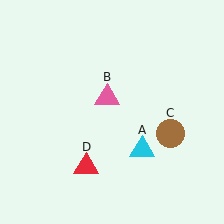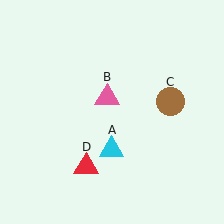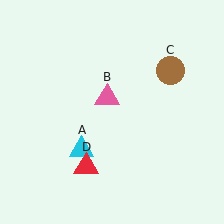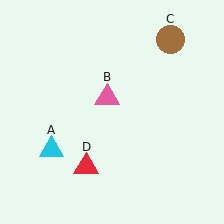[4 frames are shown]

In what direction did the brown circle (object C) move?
The brown circle (object C) moved up.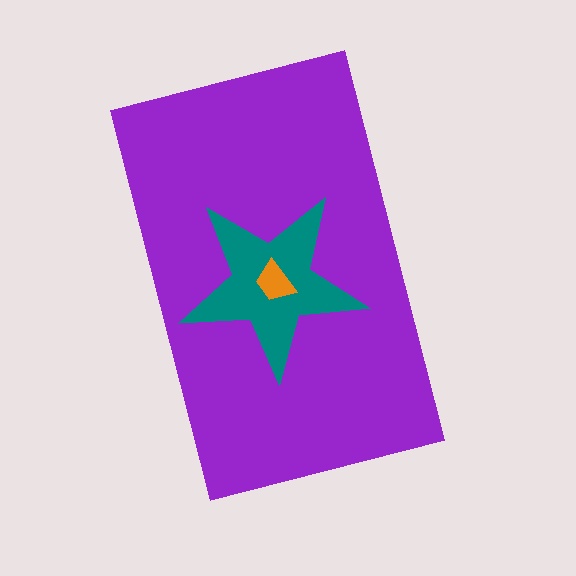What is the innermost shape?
The orange trapezoid.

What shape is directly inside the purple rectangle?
The teal star.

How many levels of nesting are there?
3.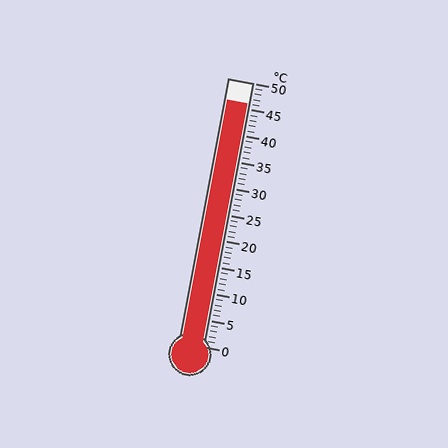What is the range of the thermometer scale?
The thermometer scale ranges from 0°C to 50°C.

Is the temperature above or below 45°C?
The temperature is above 45°C.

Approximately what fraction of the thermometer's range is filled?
The thermometer is filled to approximately 90% of its range.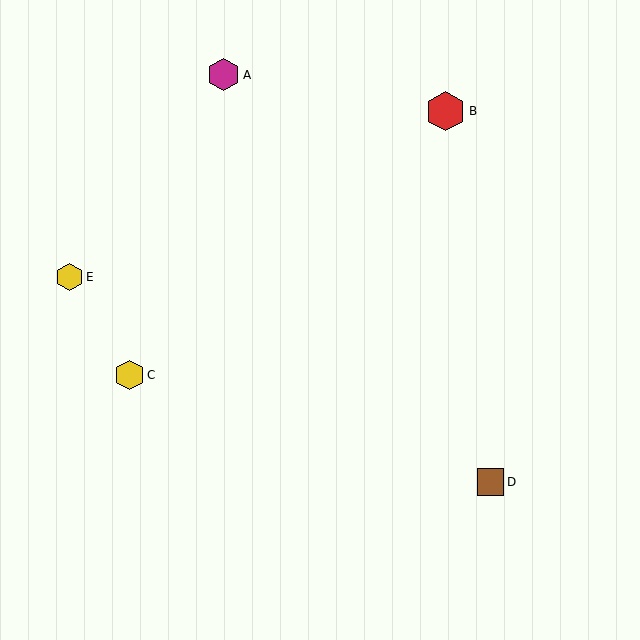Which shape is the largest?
The red hexagon (labeled B) is the largest.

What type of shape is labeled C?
Shape C is a yellow hexagon.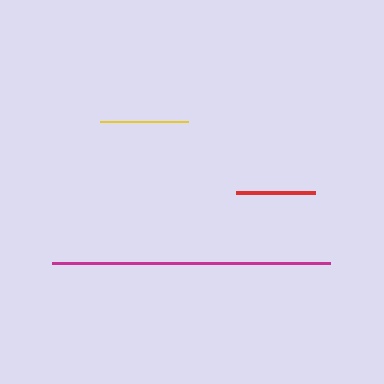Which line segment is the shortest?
The red line is the shortest at approximately 79 pixels.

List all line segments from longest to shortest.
From longest to shortest: magenta, yellow, red.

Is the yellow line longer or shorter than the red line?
The yellow line is longer than the red line.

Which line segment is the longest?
The magenta line is the longest at approximately 278 pixels.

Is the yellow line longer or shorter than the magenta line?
The magenta line is longer than the yellow line.